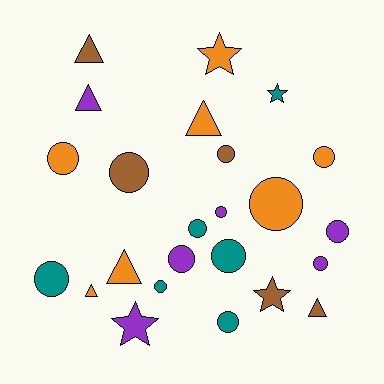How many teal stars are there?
There is 1 teal star.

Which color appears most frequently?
Orange, with 7 objects.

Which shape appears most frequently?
Circle, with 14 objects.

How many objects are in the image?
There are 24 objects.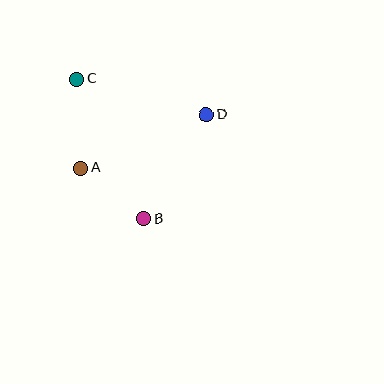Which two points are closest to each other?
Points A and B are closest to each other.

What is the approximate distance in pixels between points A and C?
The distance between A and C is approximately 89 pixels.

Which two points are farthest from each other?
Points B and C are farthest from each other.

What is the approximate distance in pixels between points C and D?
The distance between C and D is approximately 134 pixels.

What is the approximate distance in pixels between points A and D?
The distance between A and D is approximately 136 pixels.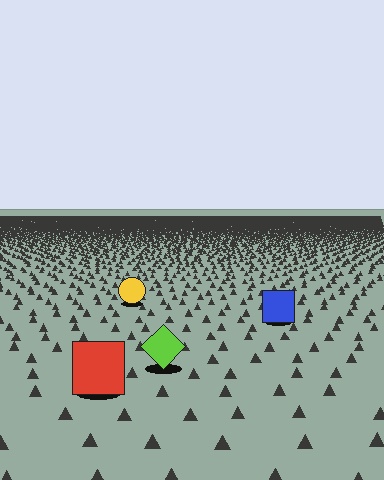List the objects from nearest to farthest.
From nearest to farthest: the red square, the lime diamond, the blue square, the yellow circle.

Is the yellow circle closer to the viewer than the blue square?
No. The blue square is closer — you can tell from the texture gradient: the ground texture is coarser near it.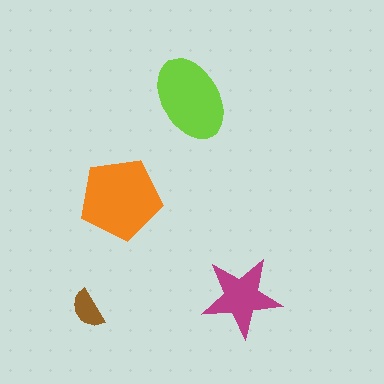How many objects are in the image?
There are 4 objects in the image.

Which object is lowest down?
The brown semicircle is bottommost.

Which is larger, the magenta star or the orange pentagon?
The orange pentagon.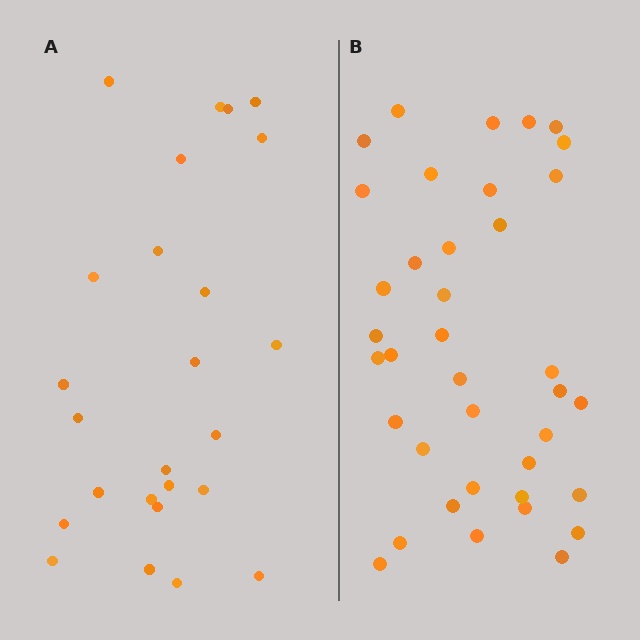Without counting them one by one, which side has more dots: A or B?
Region B (the right region) has more dots.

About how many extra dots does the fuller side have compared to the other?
Region B has approximately 15 more dots than region A.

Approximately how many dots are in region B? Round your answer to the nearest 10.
About 40 dots. (The exact count is 38, which rounds to 40.)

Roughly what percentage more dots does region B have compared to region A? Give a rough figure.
About 50% more.